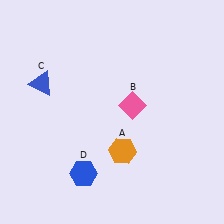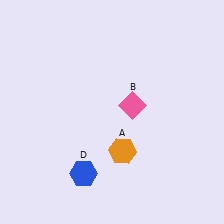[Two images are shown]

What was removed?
The blue triangle (C) was removed in Image 2.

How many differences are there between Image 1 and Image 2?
There is 1 difference between the two images.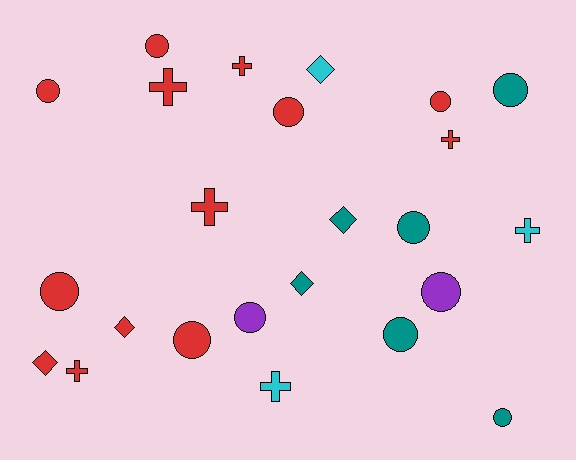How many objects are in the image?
There are 24 objects.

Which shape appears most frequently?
Circle, with 12 objects.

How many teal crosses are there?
There are no teal crosses.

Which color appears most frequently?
Red, with 13 objects.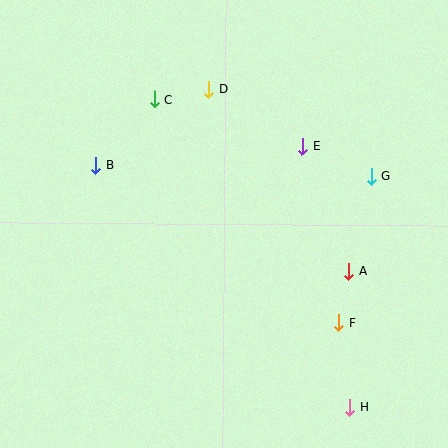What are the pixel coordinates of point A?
Point A is at (348, 271).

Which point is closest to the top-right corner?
Point G is closest to the top-right corner.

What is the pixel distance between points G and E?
The distance between G and E is 76 pixels.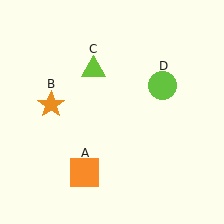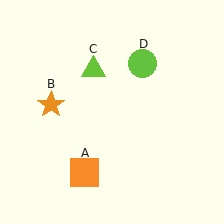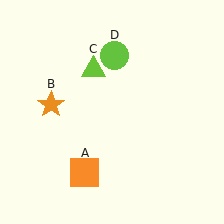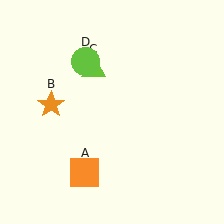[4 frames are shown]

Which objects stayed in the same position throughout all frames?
Orange square (object A) and orange star (object B) and lime triangle (object C) remained stationary.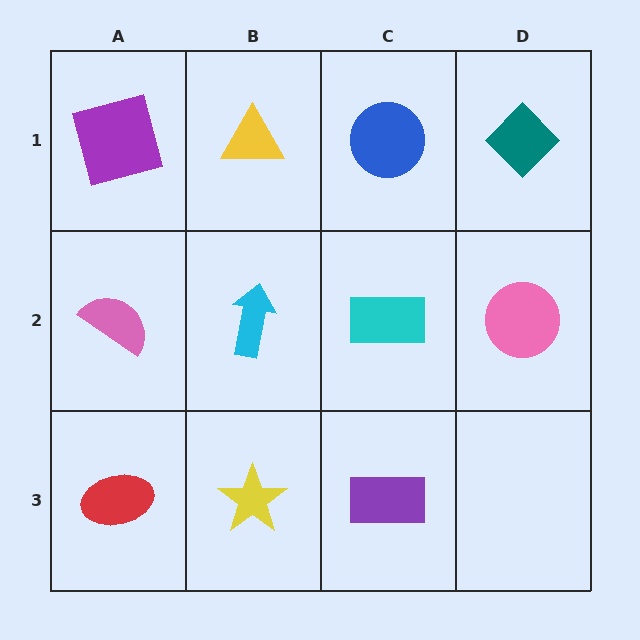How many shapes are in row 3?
3 shapes.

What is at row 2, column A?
A pink semicircle.